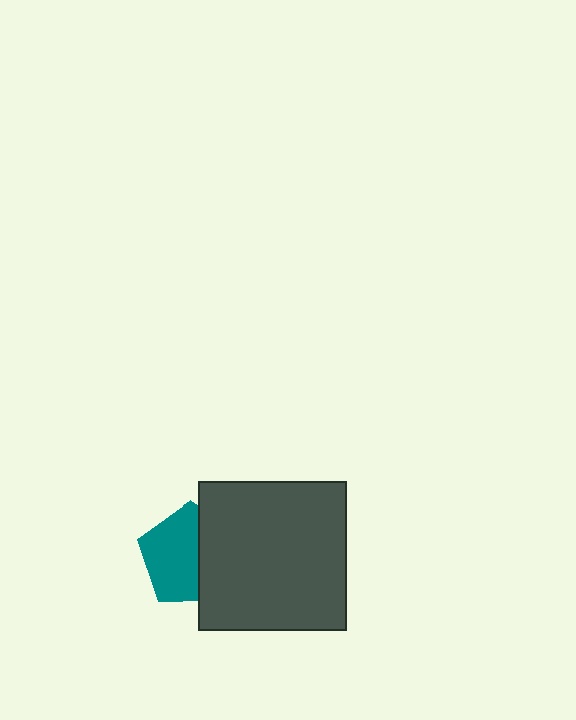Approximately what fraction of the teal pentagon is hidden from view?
Roughly 40% of the teal pentagon is hidden behind the dark gray square.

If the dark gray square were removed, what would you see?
You would see the complete teal pentagon.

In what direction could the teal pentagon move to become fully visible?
The teal pentagon could move left. That would shift it out from behind the dark gray square entirely.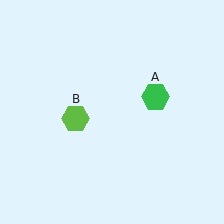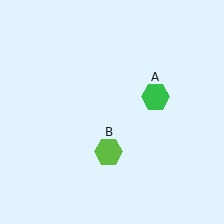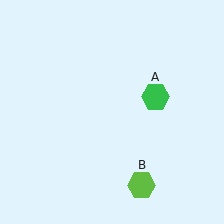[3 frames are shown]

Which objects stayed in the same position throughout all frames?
Green hexagon (object A) remained stationary.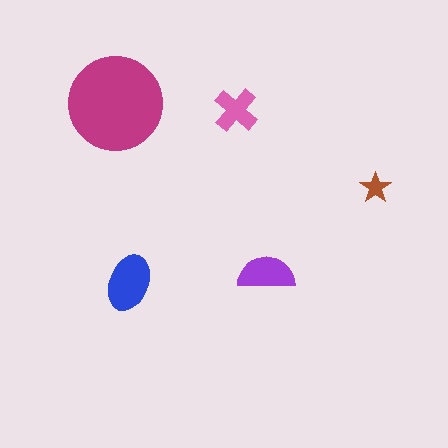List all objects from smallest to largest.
The brown star, the pink cross, the purple semicircle, the blue ellipse, the magenta circle.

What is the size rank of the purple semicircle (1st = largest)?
3rd.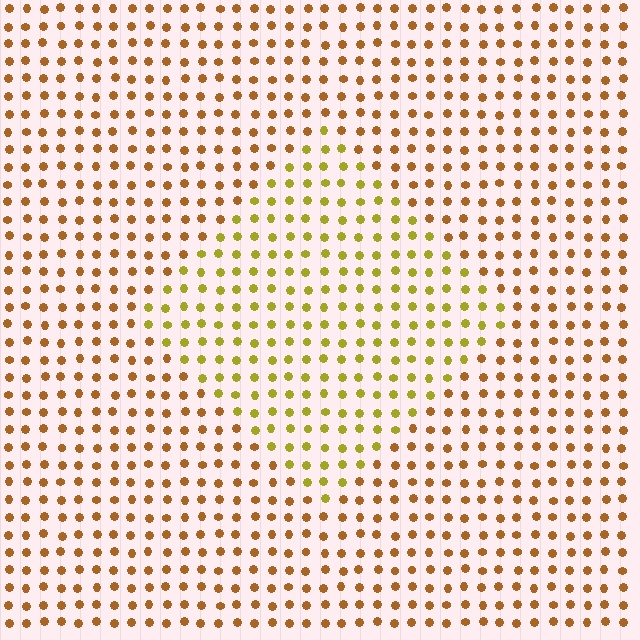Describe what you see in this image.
The image is filled with small brown elements in a uniform arrangement. A diamond-shaped region is visible where the elements are tinted to a slightly different hue, forming a subtle color boundary.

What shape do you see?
I see a diamond.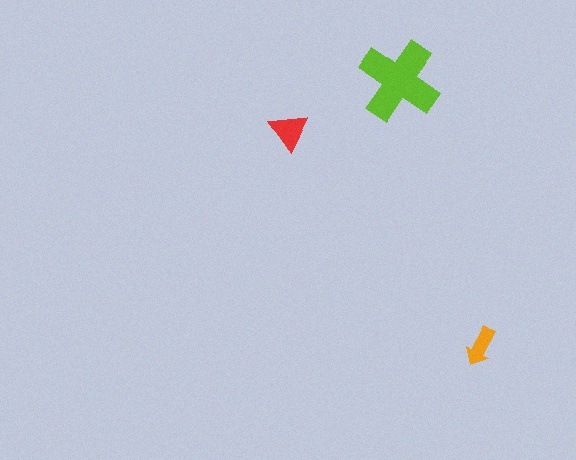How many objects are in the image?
There are 3 objects in the image.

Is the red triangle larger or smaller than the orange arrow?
Larger.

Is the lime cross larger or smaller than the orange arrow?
Larger.